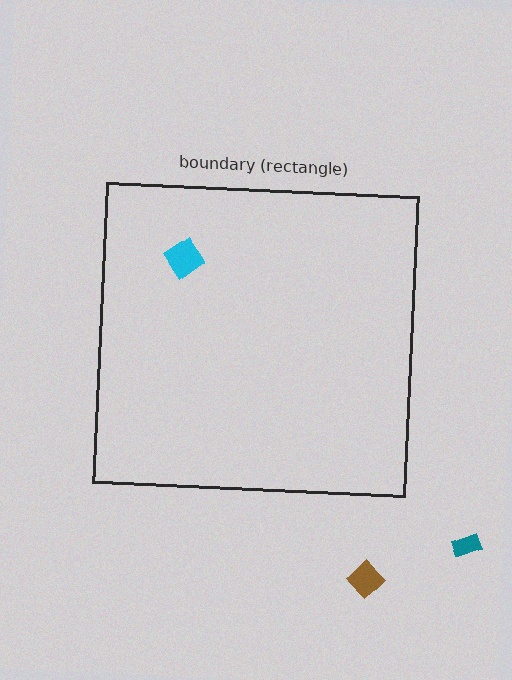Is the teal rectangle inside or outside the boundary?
Outside.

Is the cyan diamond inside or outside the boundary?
Inside.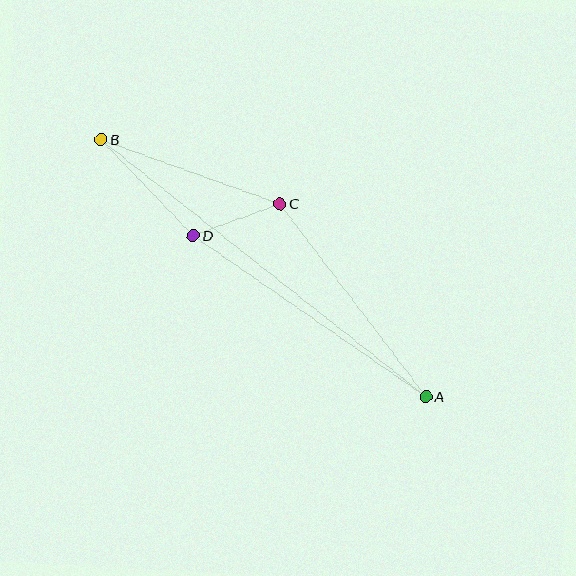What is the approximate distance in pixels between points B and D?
The distance between B and D is approximately 133 pixels.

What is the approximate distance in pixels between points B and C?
The distance between B and C is approximately 191 pixels.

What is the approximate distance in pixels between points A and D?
The distance between A and D is approximately 283 pixels.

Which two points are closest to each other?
Points C and D are closest to each other.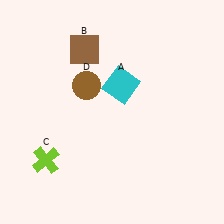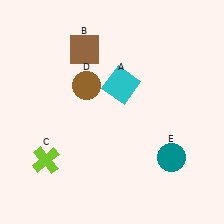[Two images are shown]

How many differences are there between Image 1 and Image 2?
There is 1 difference between the two images.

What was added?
A teal circle (E) was added in Image 2.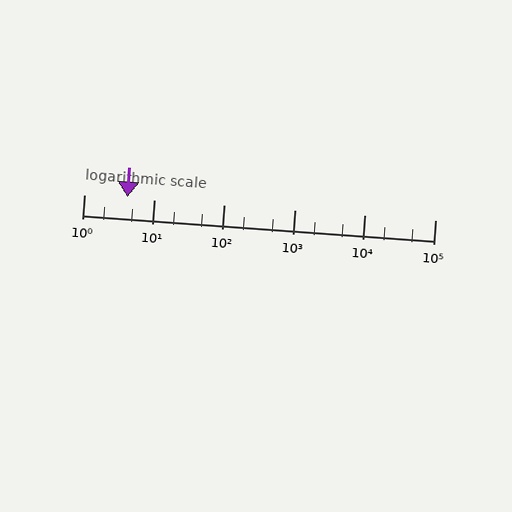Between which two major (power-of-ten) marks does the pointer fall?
The pointer is between 1 and 10.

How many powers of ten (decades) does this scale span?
The scale spans 5 decades, from 1 to 100000.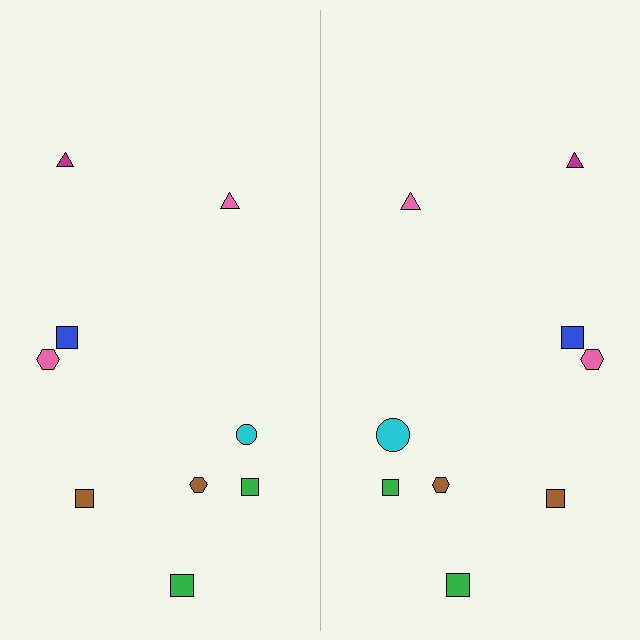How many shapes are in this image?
There are 18 shapes in this image.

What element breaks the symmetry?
The cyan circle on the right side has a different size than its mirror counterpart.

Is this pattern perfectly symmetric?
No, the pattern is not perfectly symmetric. The cyan circle on the right side has a different size than its mirror counterpart.